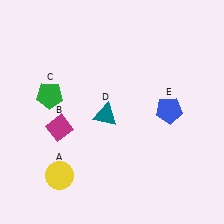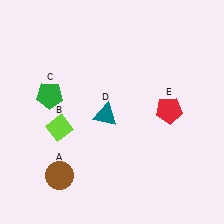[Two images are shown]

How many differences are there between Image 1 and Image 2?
There are 3 differences between the two images.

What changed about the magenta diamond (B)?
In Image 1, B is magenta. In Image 2, it changed to lime.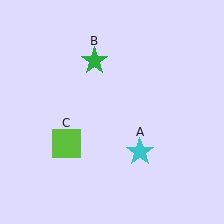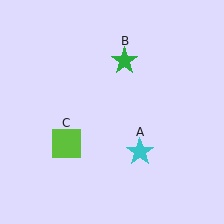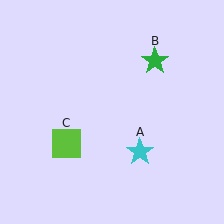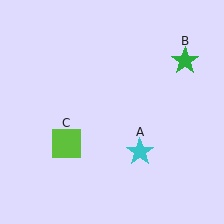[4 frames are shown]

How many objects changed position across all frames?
1 object changed position: green star (object B).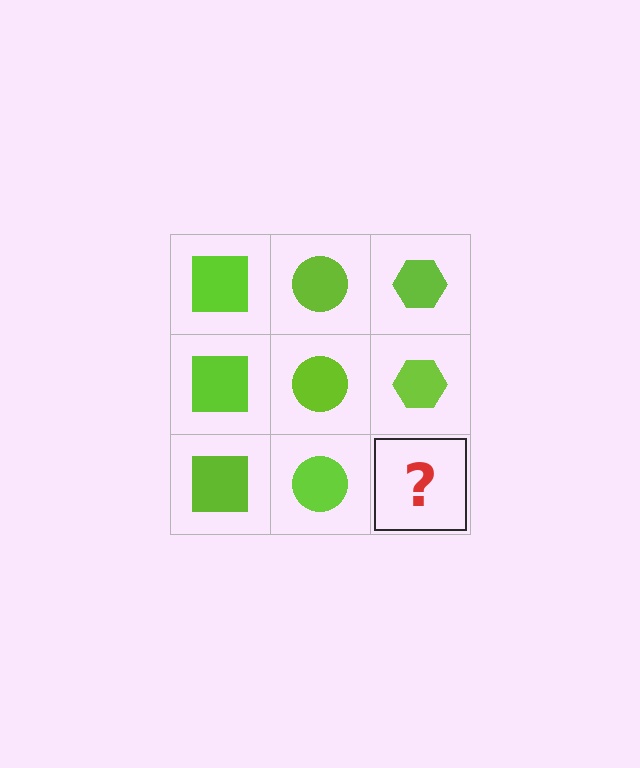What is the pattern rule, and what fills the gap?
The rule is that each column has a consistent shape. The gap should be filled with a lime hexagon.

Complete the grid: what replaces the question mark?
The question mark should be replaced with a lime hexagon.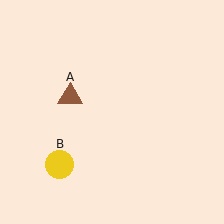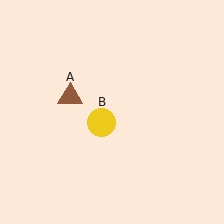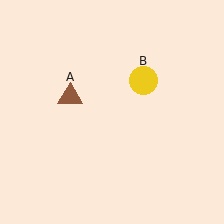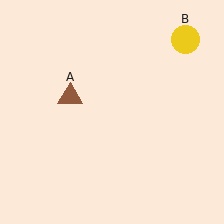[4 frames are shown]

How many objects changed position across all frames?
1 object changed position: yellow circle (object B).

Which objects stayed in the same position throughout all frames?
Brown triangle (object A) remained stationary.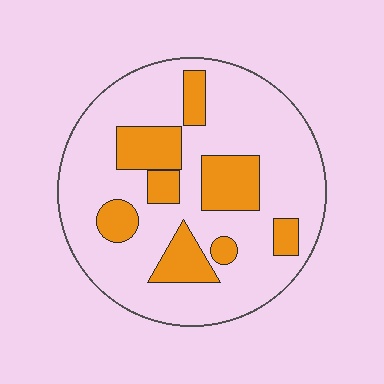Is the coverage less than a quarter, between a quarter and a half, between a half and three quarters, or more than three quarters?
Less than a quarter.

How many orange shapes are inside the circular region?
8.